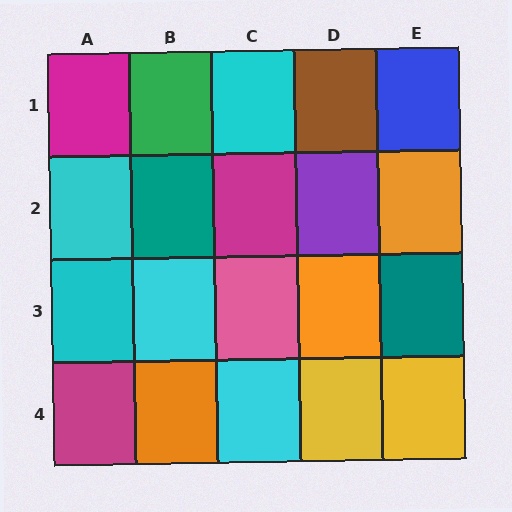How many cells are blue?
1 cell is blue.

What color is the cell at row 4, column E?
Yellow.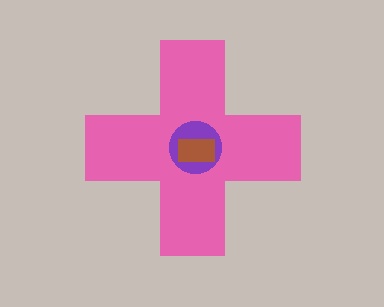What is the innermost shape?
The brown rectangle.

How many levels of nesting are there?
3.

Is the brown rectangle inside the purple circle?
Yes.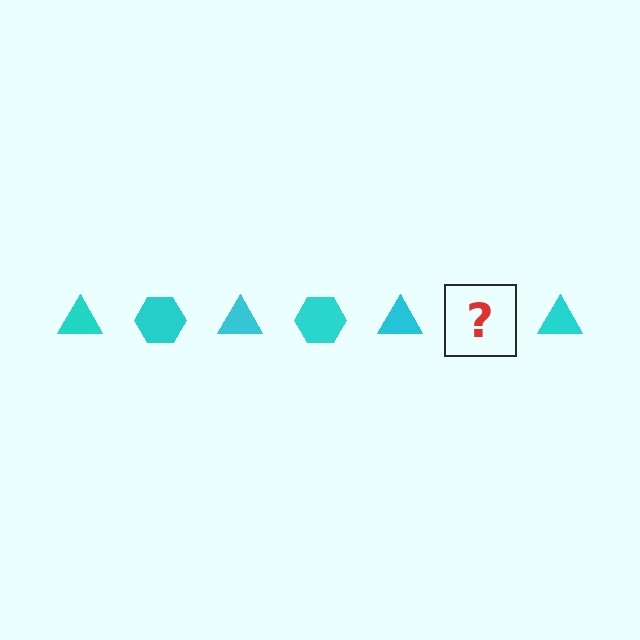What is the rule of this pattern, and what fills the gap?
The rule is that the pattern cycles through triangle, hexagon shapes in cyan. The gap should be filled with a cyan hexagon.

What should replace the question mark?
The question mark should be replaced with a cyan hexagon.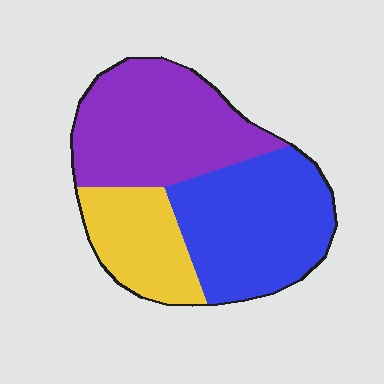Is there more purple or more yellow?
Purple.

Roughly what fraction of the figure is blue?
Blue takes up about two fifths (2/5) of the figure.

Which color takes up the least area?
Yellow, at roughly 20%.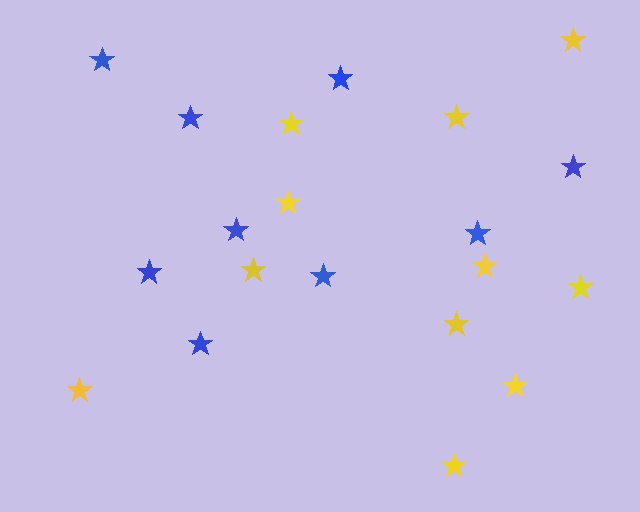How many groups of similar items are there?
There are 2 groups: one group of yellow stars (11) and one group of blue stars (9).